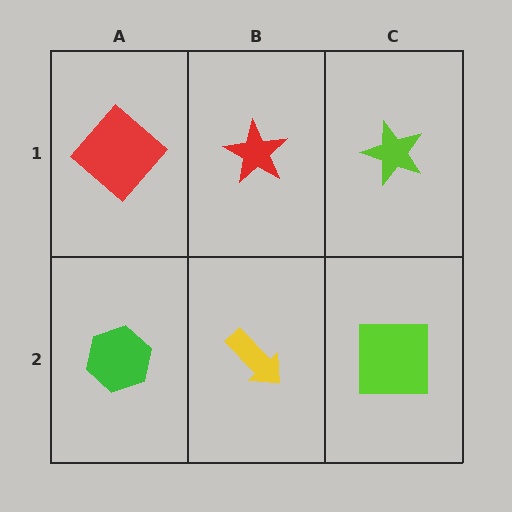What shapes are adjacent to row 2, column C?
A lime star (row 1, column C), a yellow arrow (row 2, column B).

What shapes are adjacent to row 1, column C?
A lime square (row 2, column C), a red star (row 1, column B).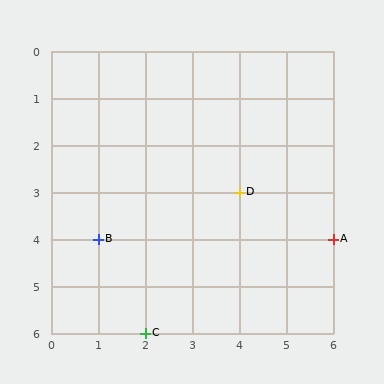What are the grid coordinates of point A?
Point A is at grid coordinates (6, 4).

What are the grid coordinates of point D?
Point D is at grid coordinates (4, 3).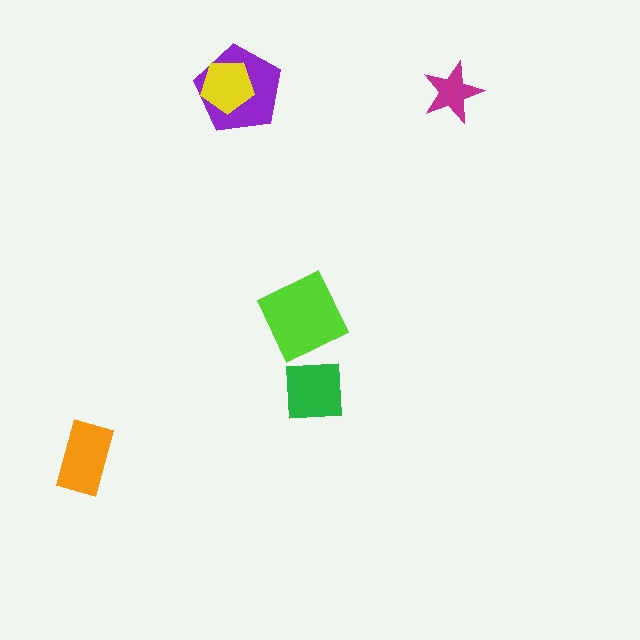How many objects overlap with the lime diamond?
1 object overlaps with the lime diamond.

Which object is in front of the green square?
The lime diamond is in front of the green square.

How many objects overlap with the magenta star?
0 objects overlap with the magenta star.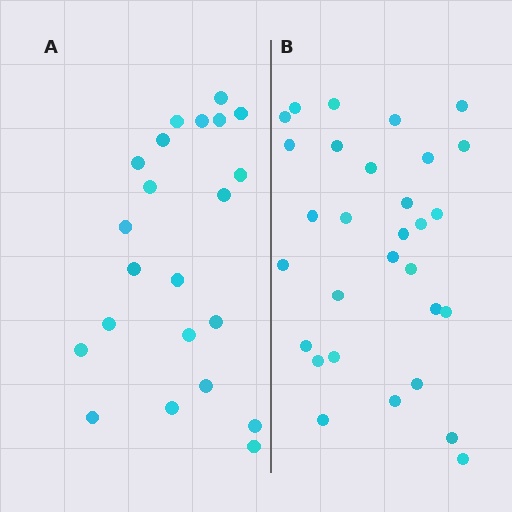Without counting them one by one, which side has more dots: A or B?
Region B (the right region) has more dots.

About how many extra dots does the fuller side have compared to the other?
Region B has roughly 8 or so more dots than region A.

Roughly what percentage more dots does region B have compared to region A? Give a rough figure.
About 35% more.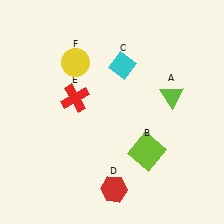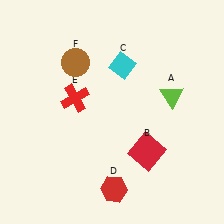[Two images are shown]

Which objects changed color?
B changed from lime to red. F changed from yellow to brown.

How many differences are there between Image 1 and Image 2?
There are 2 differences between the two images.